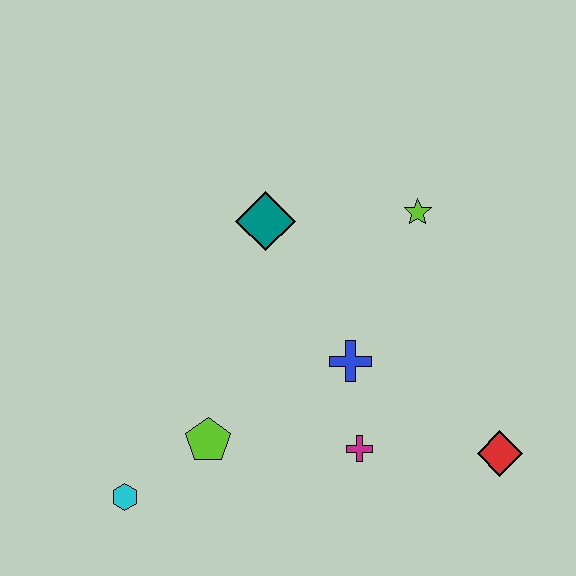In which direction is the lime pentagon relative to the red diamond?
The lime pentagon is to the left of the red diamond.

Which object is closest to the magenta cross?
The blue cross is closest to the magenta cross.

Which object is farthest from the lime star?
The cyan hexagon is farthest from the lime star.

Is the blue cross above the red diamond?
Yes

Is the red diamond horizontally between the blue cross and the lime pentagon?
No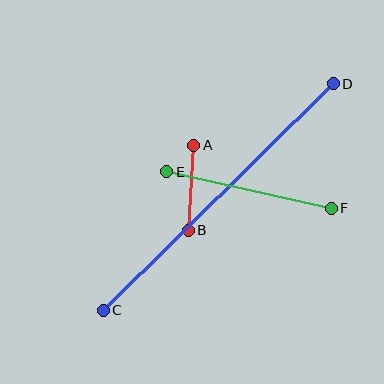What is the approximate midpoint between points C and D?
The midpoint is at approximately (218, 197) pixels.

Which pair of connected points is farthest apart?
Points C and D are farthest apart.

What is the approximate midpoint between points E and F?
The midpoint is at approximately (249, 190) pixels.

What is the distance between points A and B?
The distance is approximately 85 pixels.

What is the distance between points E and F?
The distance is approximately 169 pixels.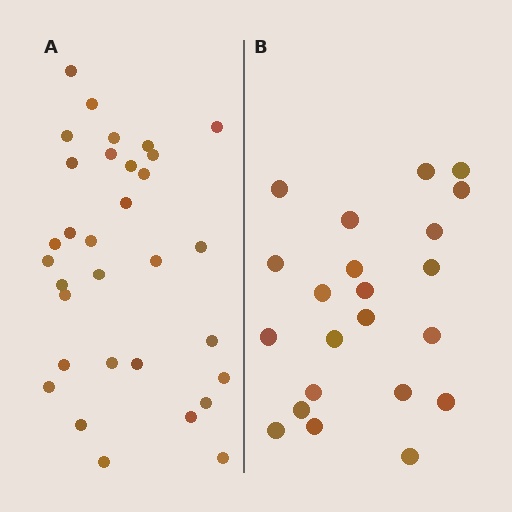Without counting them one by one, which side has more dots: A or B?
Region A (the left region) has more dots.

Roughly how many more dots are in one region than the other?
Region A has roughly 10 or so more dots than region B.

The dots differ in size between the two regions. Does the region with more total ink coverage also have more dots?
No. Region B has more total ink coverage because its dots are larger, but region A actually contains more individual dots. Total area can be misleading — the number of items is what matters here.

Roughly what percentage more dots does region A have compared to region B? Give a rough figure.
About 45% more.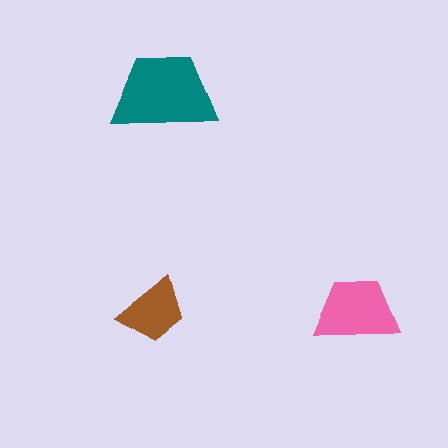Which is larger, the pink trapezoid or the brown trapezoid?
The pink one.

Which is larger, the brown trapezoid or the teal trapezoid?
The teal one.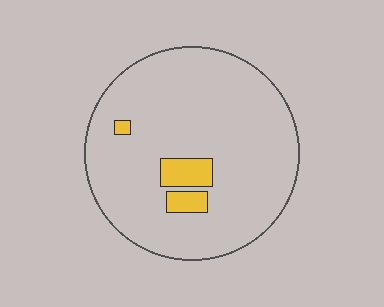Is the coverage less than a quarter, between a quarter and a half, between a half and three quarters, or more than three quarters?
Less than a quarter.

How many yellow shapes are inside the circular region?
3.